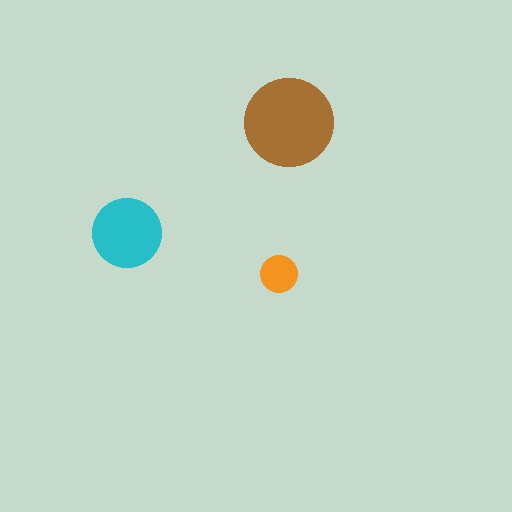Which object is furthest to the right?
The brown circle is rightmost.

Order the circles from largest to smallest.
the brown one, the cyan one, the orange one.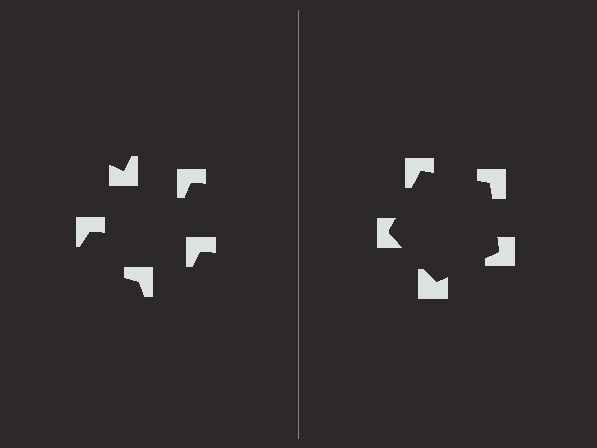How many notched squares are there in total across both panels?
10 — 5 on each side.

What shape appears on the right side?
An illusory pentagon.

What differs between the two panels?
The notched squares are positioned identically on both sides; only the wedge orientations differ. On the right they align to a pentagon; on the left they are misaligned.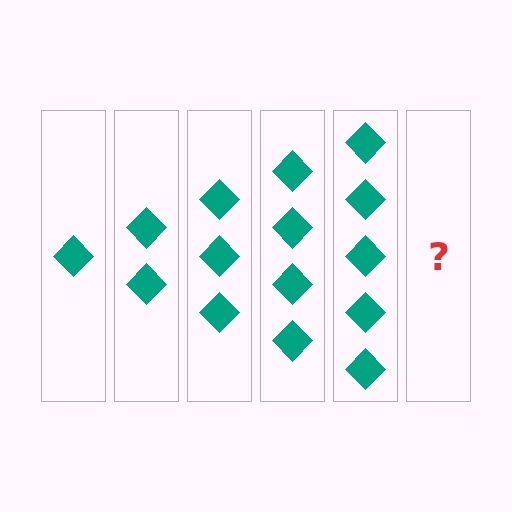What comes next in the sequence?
The next element should be 6 diamonds.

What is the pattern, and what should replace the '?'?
The pattern is that each step adds one more diamond. The '?' should be 6 diamonds.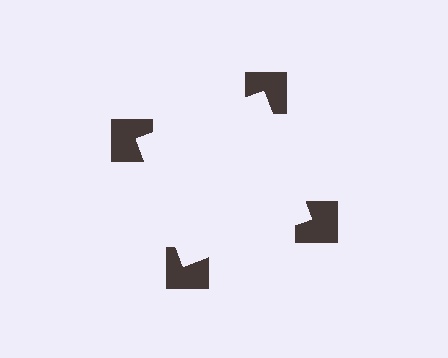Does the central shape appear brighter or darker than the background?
It typically appears slightly brighter than the background, even though no actual brightness change is drawn.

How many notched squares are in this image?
There are 4 — one at each vertex of the illusory square.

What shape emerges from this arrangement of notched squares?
An illusory square — its edges are inferred from the aligned wedge cuts in the notched squares, not physically drawn.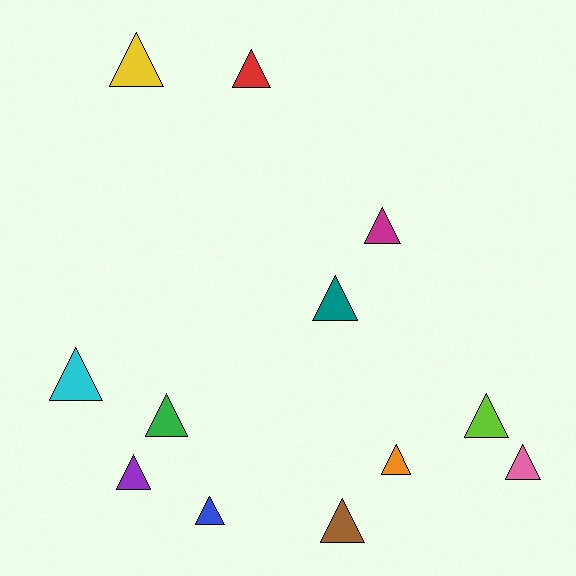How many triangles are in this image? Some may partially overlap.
There are 12 triangles.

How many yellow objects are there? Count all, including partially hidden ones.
There is 1 yellow object.